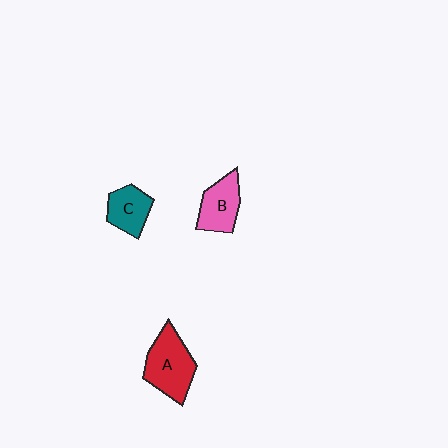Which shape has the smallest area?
Shape C (teal).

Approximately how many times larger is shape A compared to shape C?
Approximately 1.6 times.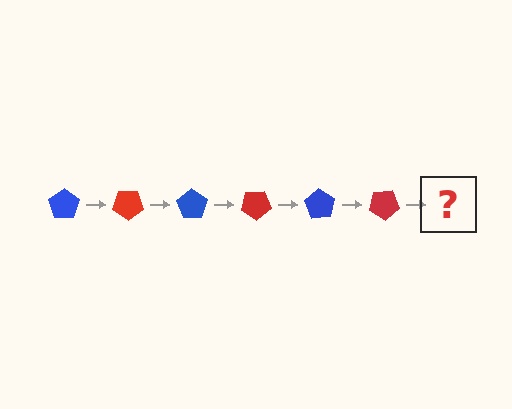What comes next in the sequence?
The next element should be a blue pentagon, rotated 210 degrees from the start.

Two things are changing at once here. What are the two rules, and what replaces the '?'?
The two rules are that it rotates 35 degrees each step and the color cycles through blue and red. The '?' should be a blue pentagon, rotated 210 degrees from the start.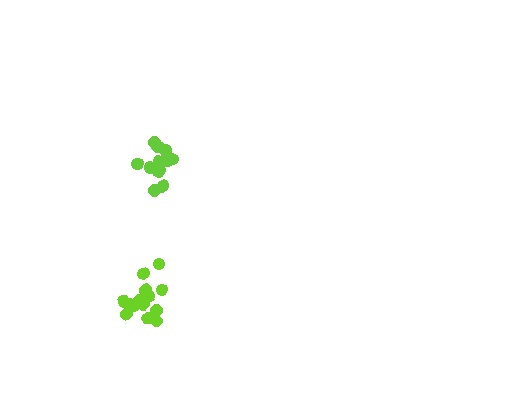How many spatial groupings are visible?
There are 2 spatial groupings.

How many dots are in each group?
Group 1: 12 dots, Group 2: 15 dots (27 total).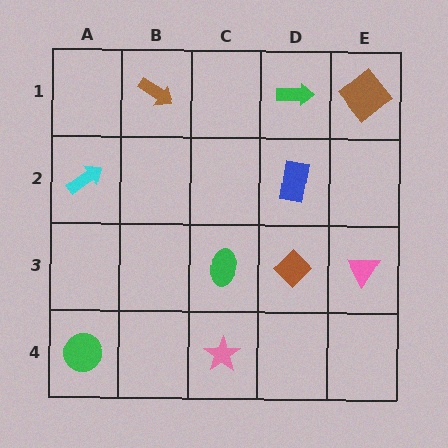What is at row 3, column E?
A pink triangle.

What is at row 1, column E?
A brown diamond.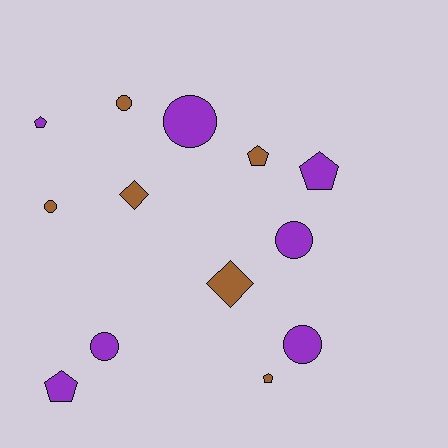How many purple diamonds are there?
There are no purple diamonds.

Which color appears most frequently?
Purple, with 7 objects.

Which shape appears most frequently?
Circle, with 6 objects.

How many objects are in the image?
There are 13 objects.